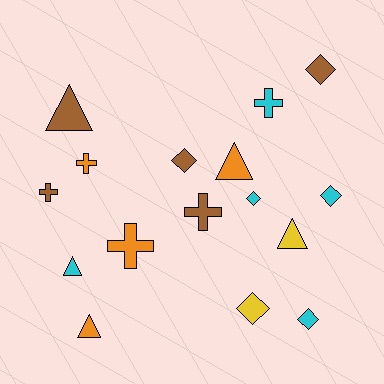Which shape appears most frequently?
Diamond, with 6 objects.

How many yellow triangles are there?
There is 1 yellow triangle.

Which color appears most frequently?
Brown, with 5 objects.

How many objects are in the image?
There are 16 objects.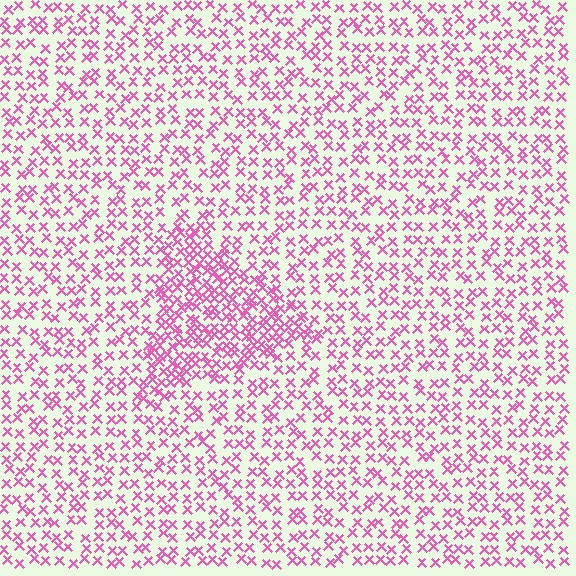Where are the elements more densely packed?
The elements are more densely packed inside the triangle boundary.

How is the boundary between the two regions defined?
The boundary is defined by a change in element density (approximately 2.0x ratio). All elements are the same color, size, and shape.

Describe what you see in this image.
The image contains small pink elements arranged at two different densities. A triangle-shaped region is visible where the elements are more densely packed than the surrounding area.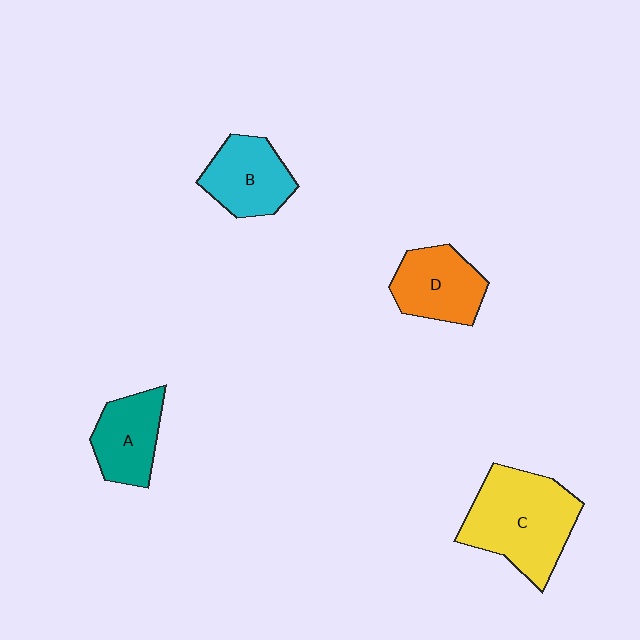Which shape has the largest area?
Shape C (yellow).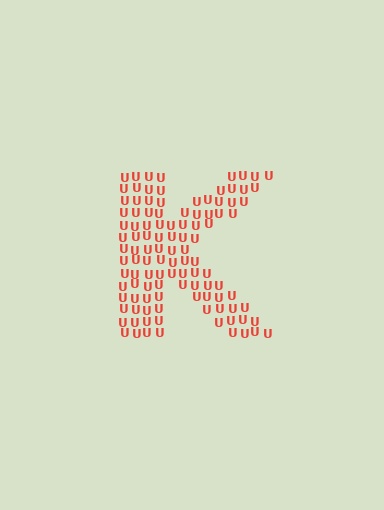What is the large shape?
The large shape is the letter K.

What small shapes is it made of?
It is made of small letter U's.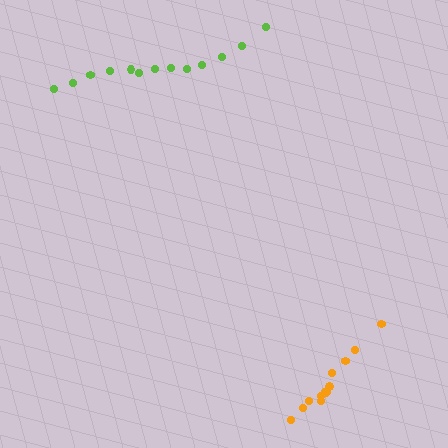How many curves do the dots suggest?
There are 2 distinct paths.